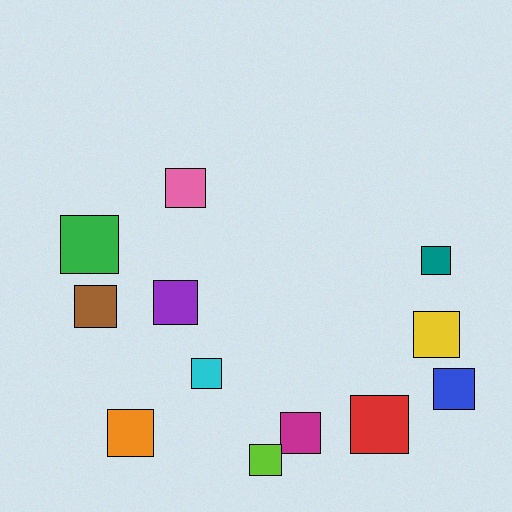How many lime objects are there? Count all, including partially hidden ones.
There is 1 lime object.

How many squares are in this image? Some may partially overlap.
There are 12 squares.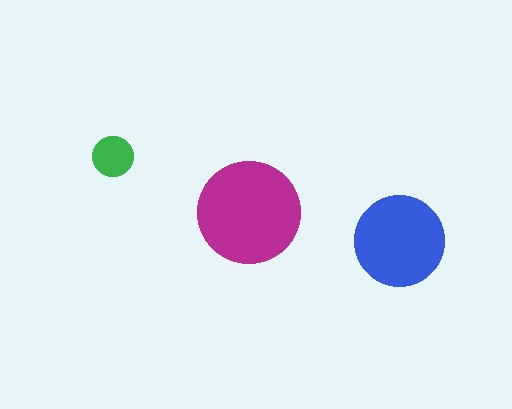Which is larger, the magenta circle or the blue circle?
The magenta one.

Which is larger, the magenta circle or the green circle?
The magenta one.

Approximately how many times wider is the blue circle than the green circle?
About 2 times wider.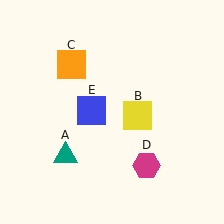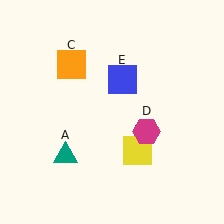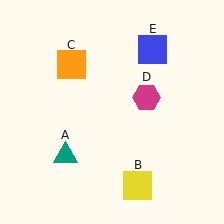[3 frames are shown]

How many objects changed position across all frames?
3 objects changed position: yellow square (object B), magenta hexagon (object D), blue square (object E).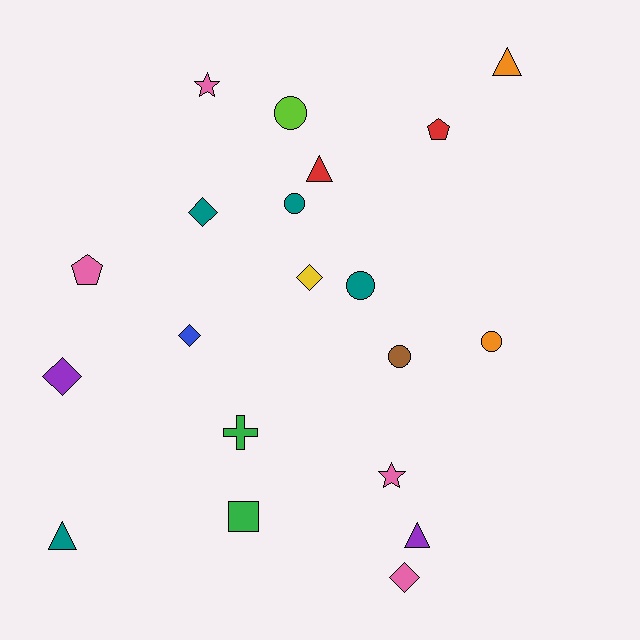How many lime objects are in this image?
There is 1 lime object.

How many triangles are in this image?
There are 4 triangles.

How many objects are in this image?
There are 20 objects.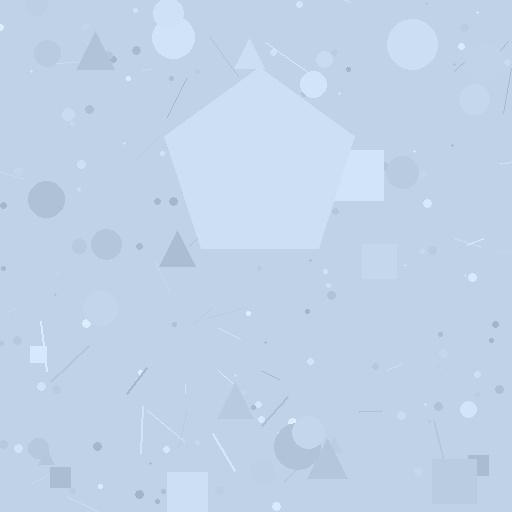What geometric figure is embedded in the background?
A pentagon is embedded in the background.